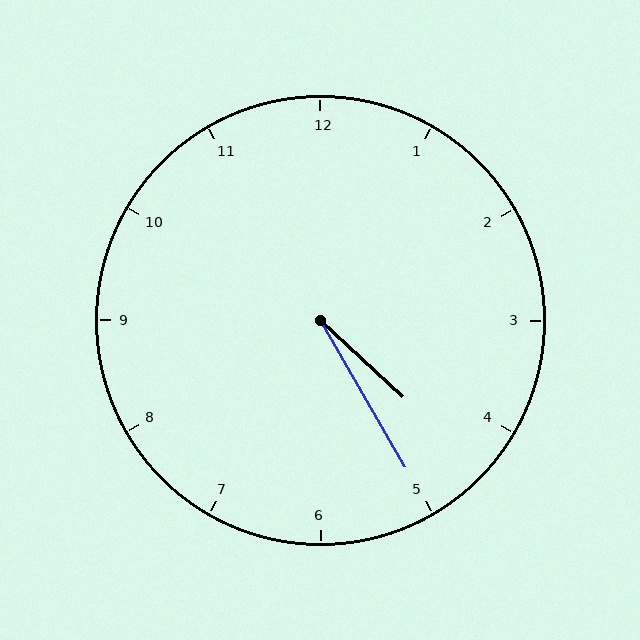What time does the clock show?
4:25.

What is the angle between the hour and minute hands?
Approximately 18 degrees.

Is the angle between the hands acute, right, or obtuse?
It is acute.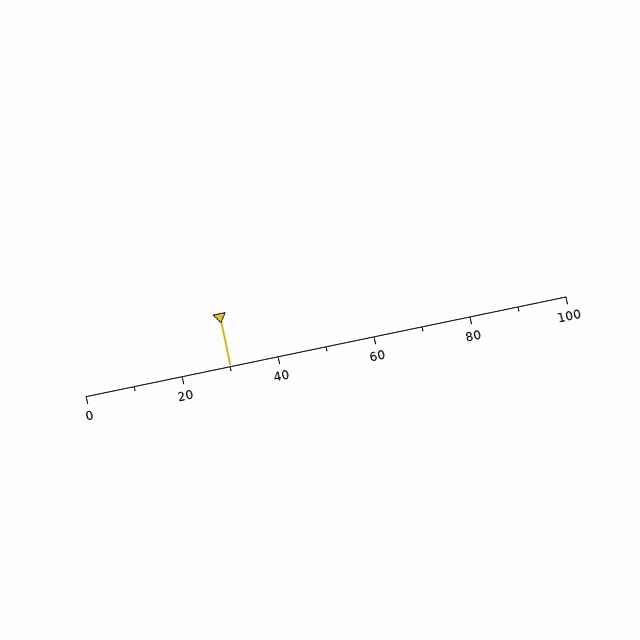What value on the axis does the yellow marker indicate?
The marker indicates approximately 30.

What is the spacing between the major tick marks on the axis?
The major ticks are spaced 20 apart.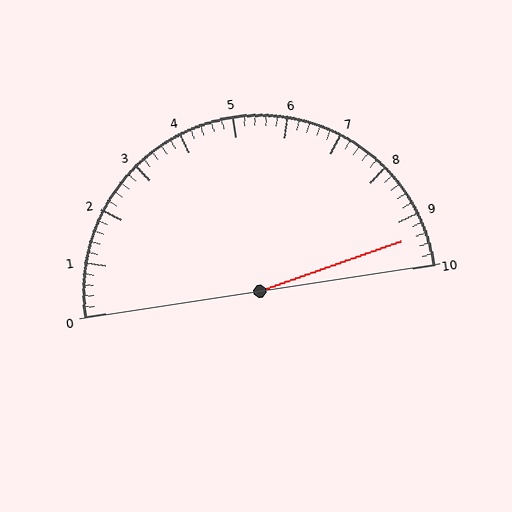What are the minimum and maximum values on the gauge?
The gauge ranges from 0 to 10.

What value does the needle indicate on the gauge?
The needle indicates approximately 9.4.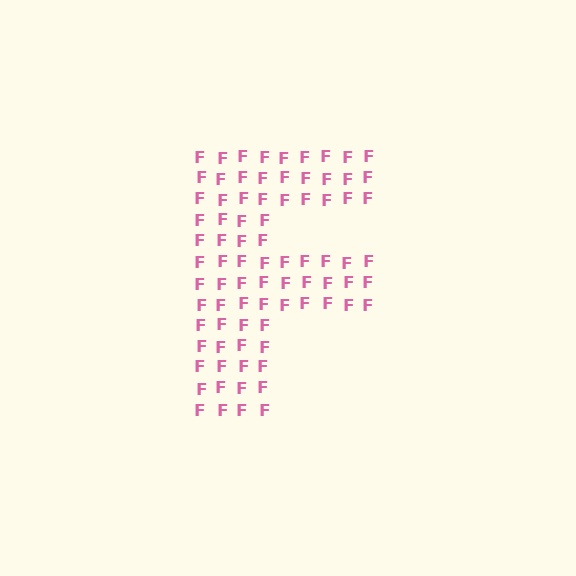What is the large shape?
The large shape is the letter F.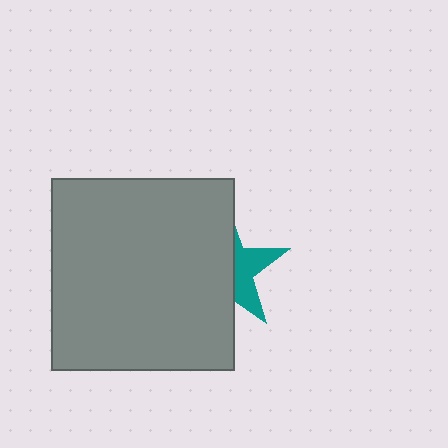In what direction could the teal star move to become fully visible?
The teal star could move right. That would shift it out from behind the gray rectangle entirely.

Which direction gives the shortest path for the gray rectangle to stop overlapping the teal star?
Moving left gives the shortest separation.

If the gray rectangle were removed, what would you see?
You would see the complete teal star.